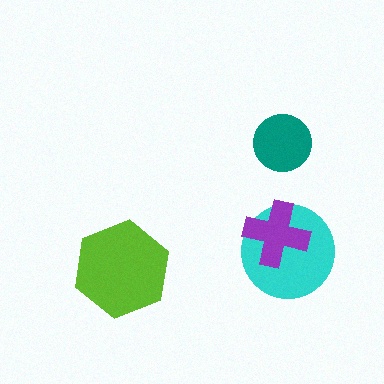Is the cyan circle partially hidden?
Yes, it is partially covered by another shape.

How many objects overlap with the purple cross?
1 object overlaps with the purple cross.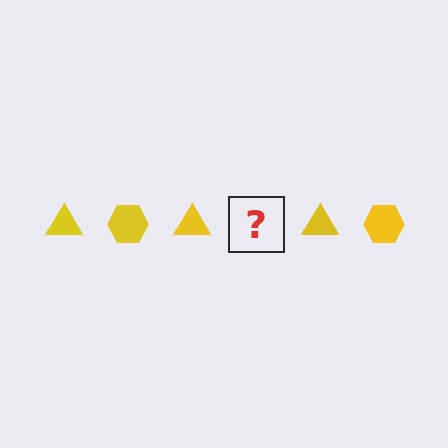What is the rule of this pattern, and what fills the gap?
The rule is that the pattern cycles through triangle, hexagon shapes in yellow. The gap should be filled with a yellow hexagon.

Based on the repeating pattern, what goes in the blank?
The blank should be a yellow hexagon.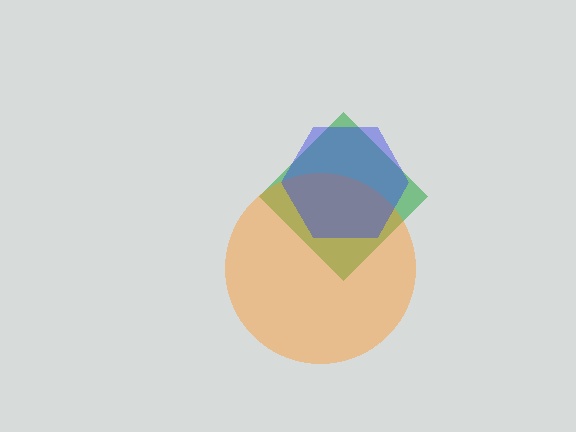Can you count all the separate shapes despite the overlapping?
Yes, there are 3 separate shapes.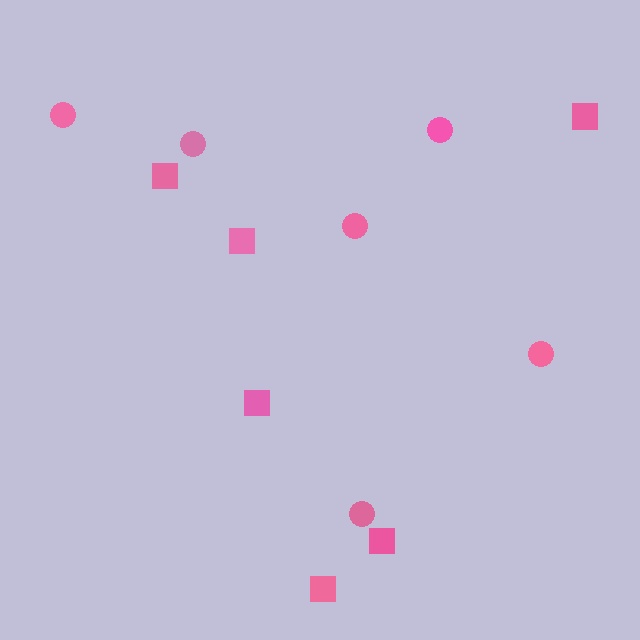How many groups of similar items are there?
There are 2 groups: one group of squares (6) and one group of circles (6).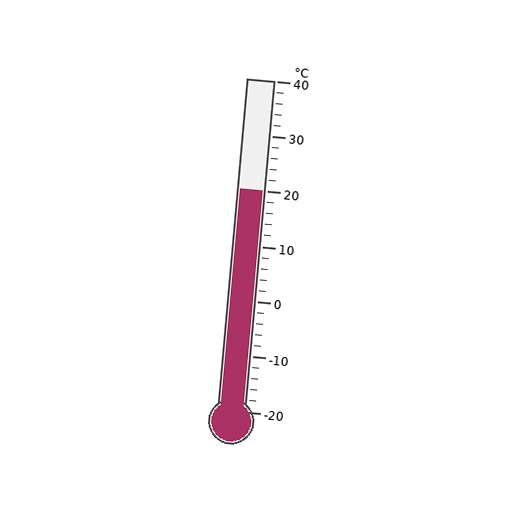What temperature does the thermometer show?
The thermometer shows approximately 20°C.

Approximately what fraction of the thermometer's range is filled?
The thermometer is filled to approximately 65% of its range.